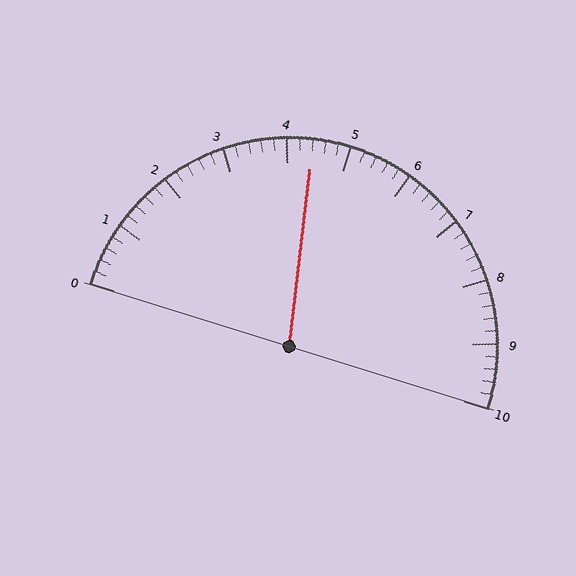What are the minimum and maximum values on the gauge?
The gauge ranges from 0 to 10.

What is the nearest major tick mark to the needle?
The nearest major tick mark is 4.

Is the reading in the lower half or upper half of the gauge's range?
The reading is in the lower half of the range (0 to 10).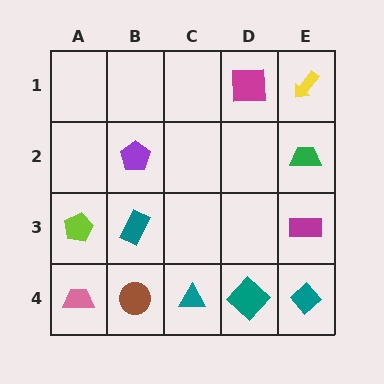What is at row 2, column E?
A green trapezoid.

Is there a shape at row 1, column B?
No, that cell is empty.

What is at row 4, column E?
A teal diamond.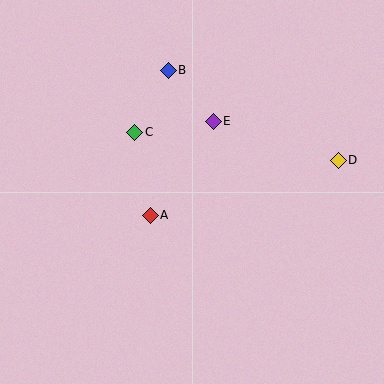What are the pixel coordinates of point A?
Point A is at (150, 215).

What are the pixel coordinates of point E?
Point E is at (213, 121).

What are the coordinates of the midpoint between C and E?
The midpoint between C and E is at (174, 127).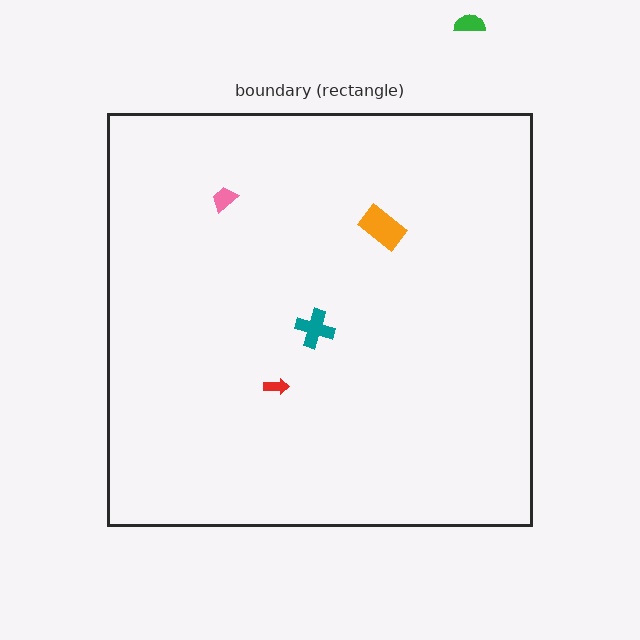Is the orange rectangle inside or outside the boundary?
Inside.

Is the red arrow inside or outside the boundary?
Inside.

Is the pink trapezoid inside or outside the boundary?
Inside.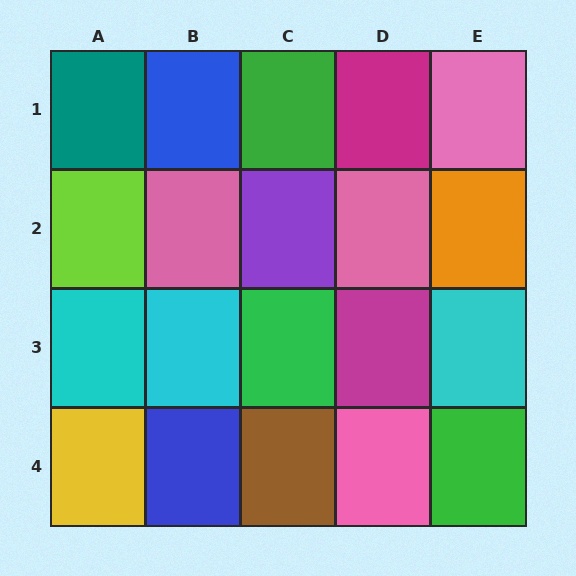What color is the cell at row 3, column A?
Cyan.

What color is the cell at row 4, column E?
Green.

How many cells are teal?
1 cell is teal.